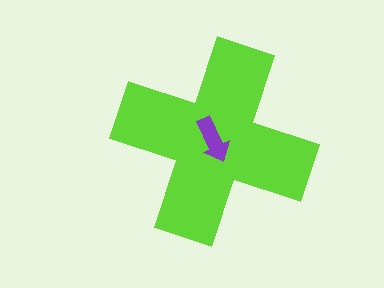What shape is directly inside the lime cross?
The purple arrow.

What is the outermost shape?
The lime cross.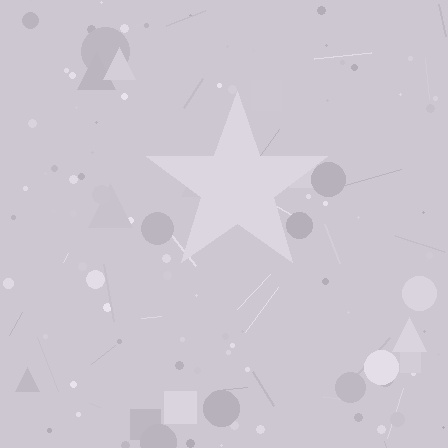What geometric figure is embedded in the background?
A star is embedded in the background.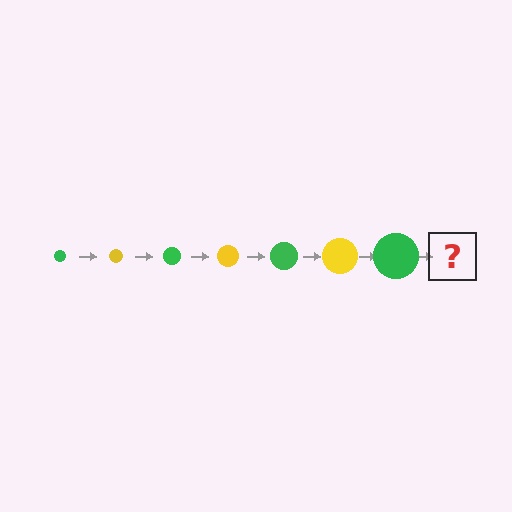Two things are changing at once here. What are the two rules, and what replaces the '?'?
The two rules are that the circle grows larger each step and the color cycles through green and yellow. The '?' should be a yellow circle, larger than the previous one.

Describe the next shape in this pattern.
It should be a yellow circle, larger than the previous one.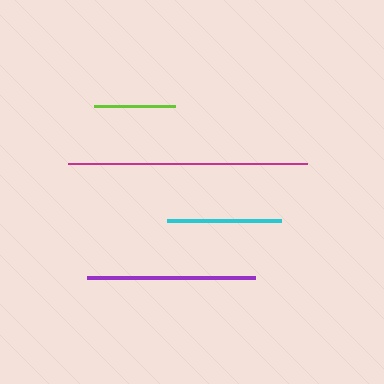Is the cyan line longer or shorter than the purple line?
The purple line is longer than the cyan line.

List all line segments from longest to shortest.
From longest to shortest: magenta, purple, cyan, lime.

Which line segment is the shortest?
The lime line is the shortest at approximately 81 pixels.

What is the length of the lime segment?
The lime segment is approximately 81 pixels long.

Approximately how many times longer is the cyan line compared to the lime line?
The cyan line is approximately 1.4 times the length of the lime line.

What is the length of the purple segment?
The purple segment is approximately 168 pixels long.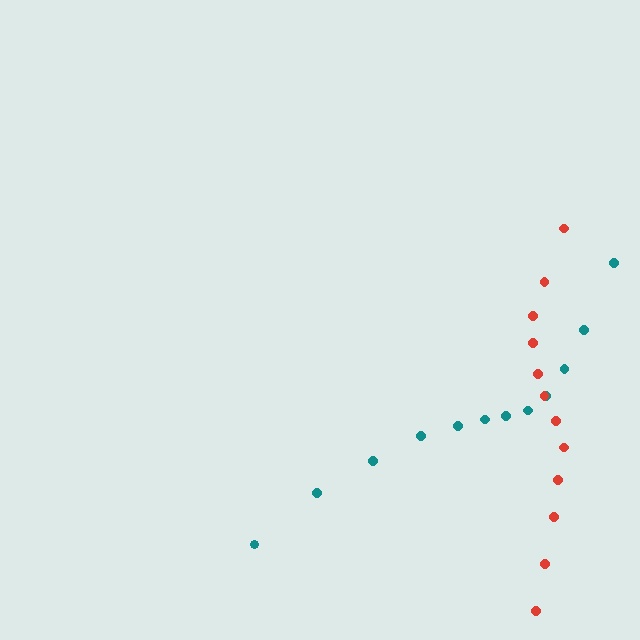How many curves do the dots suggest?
There are 2 distinct paths.